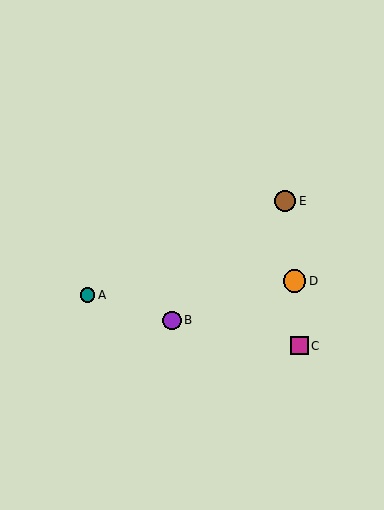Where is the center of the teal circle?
The center of the teal circle is at (87, 295).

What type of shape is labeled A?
Shape A is a teal circle.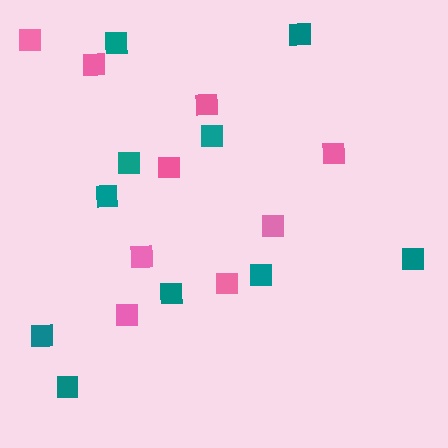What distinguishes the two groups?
There are 2 groups: one group of teal squares (10) and one group of pink squares (9).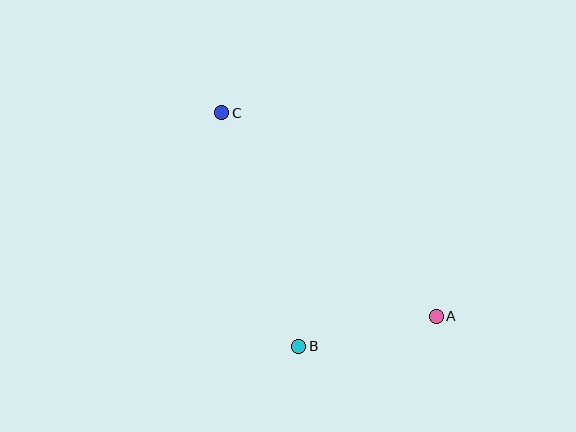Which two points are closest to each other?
Points A and B are closest to each other.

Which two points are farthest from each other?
Points A and C are farthest from each other.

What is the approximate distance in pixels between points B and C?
The distance between B and C is approximately 245 pixels.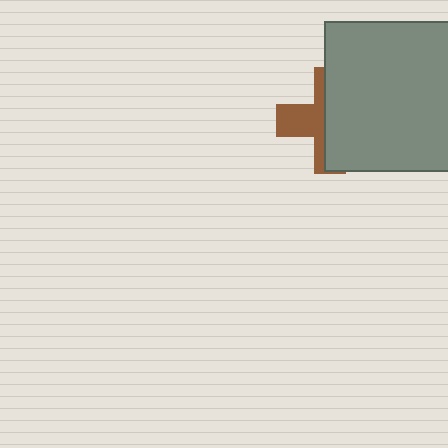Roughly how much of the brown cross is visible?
A small part of it is visible (roughly 40%).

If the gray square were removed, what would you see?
You would see the complete brown cross.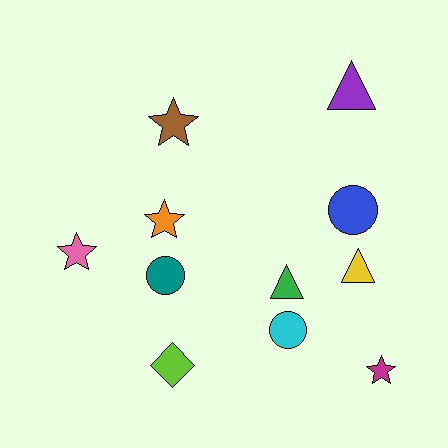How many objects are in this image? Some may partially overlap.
There are 11 objects.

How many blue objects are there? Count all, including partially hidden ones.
There is 1 blue object.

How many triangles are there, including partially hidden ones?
There are 3 triangles.